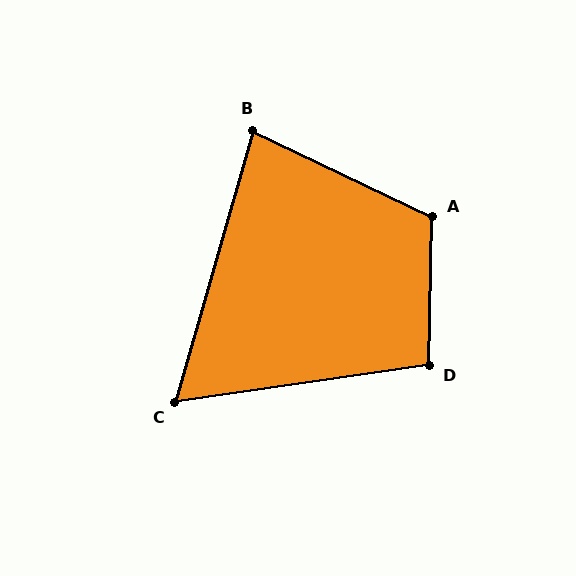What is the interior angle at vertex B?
Approximately 80 degrees (acute).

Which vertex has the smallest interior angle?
C, at approximately 66 degrees.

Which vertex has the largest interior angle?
A, at approximately 114 degrees.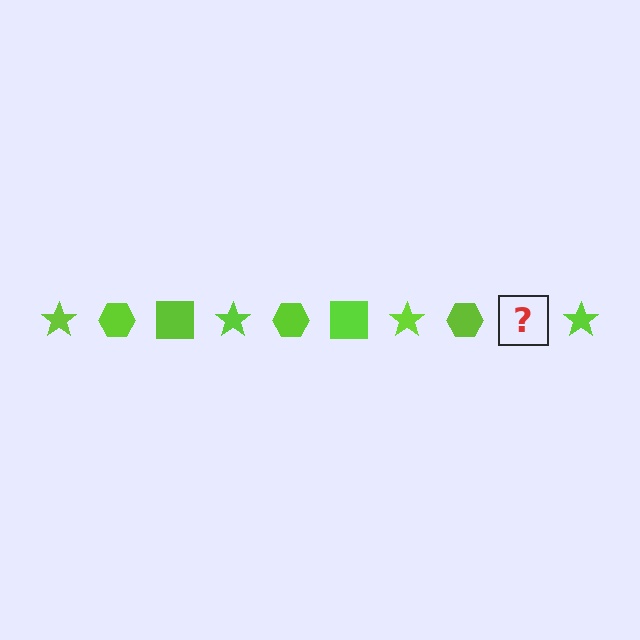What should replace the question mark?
The question mark should be replaced with a lime square.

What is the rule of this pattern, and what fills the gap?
The rule is that the pattern cycles through star, hexagon, square shapes in lime. The gap should be filled with a lime square.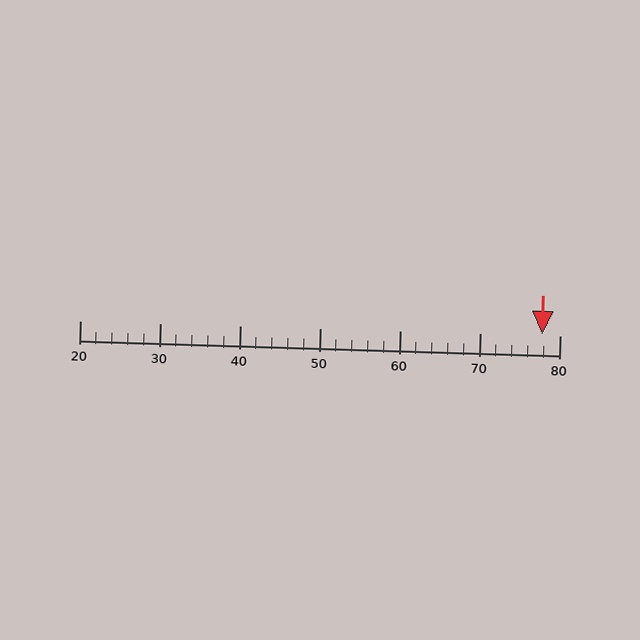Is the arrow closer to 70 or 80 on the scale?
The arrow is closer to 80.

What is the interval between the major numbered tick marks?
The major tick marks are spaced 10 units apart.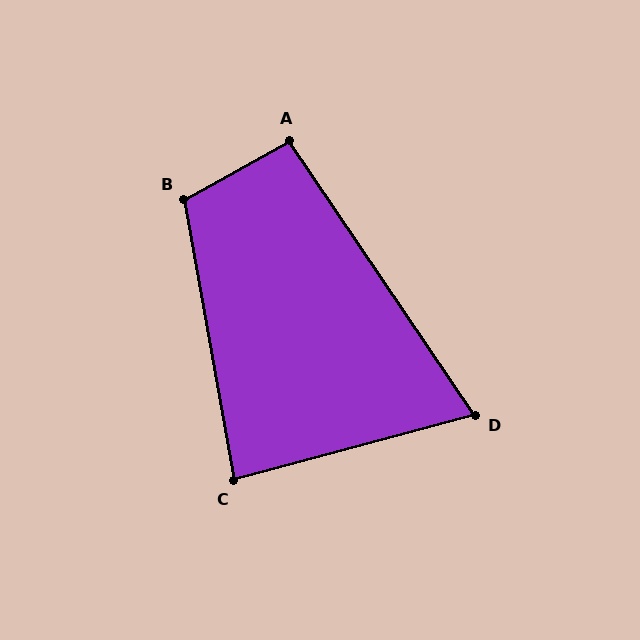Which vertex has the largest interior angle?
B, at approximately 109 degrees.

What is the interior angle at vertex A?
Approximately 95 degrees (obtuse).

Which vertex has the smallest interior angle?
D, at approximately 71 degrees.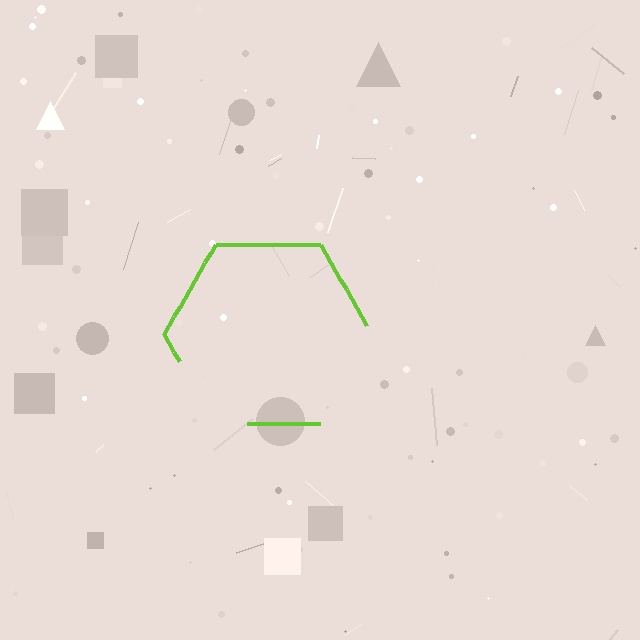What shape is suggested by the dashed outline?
The dashed outline suggests a hexagon.